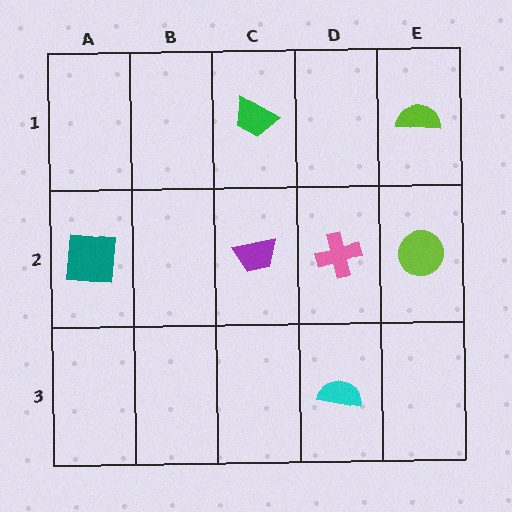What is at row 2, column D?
A pink cross.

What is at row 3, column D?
A cyan semicircle.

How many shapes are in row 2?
4 shapes.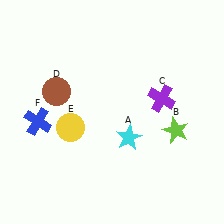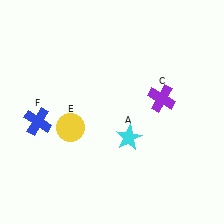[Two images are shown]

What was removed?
The lime star (B), the brown circle (D) were removed in Image 2.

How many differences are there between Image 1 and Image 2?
There are 2 differences between the two images.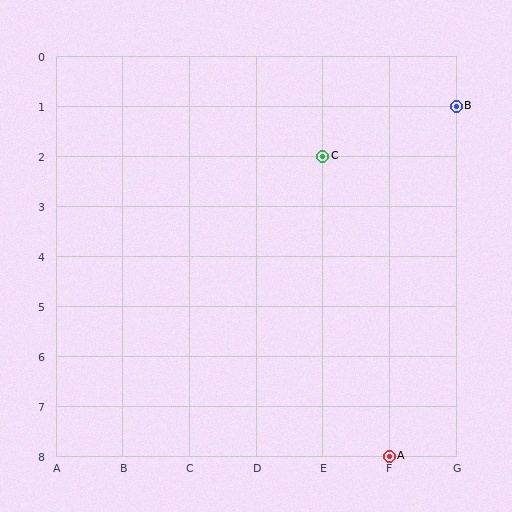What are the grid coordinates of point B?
Point B is at grid coordinates (G, 1).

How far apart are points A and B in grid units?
Points A and B are 1 column and 7 rows apart (about 7.1 grid units diagonally).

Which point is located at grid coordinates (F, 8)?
Point A is at (F, 8).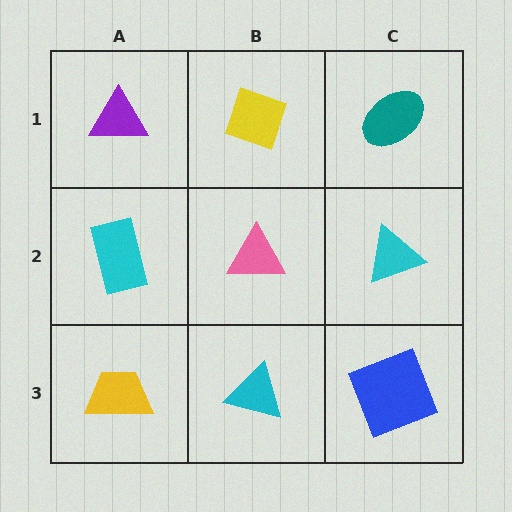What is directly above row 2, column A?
A purple triangle.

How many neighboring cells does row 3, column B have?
3.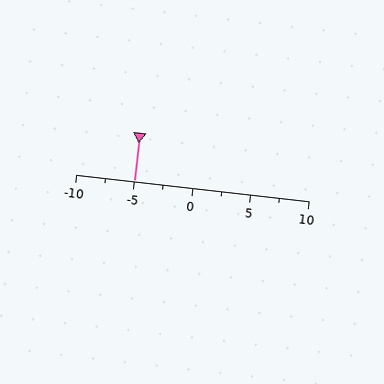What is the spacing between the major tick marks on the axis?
The major ticks are spaced 5 apart.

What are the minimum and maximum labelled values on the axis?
The axis runs from -10 to 10.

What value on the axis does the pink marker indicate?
The marker indicates approximately -5.